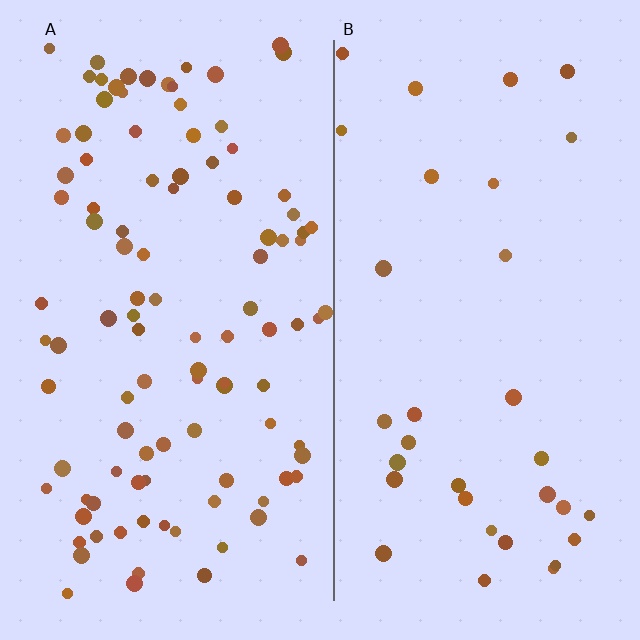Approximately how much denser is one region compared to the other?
Approximately 3.1× — region A over region B.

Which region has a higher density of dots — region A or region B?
A (the left).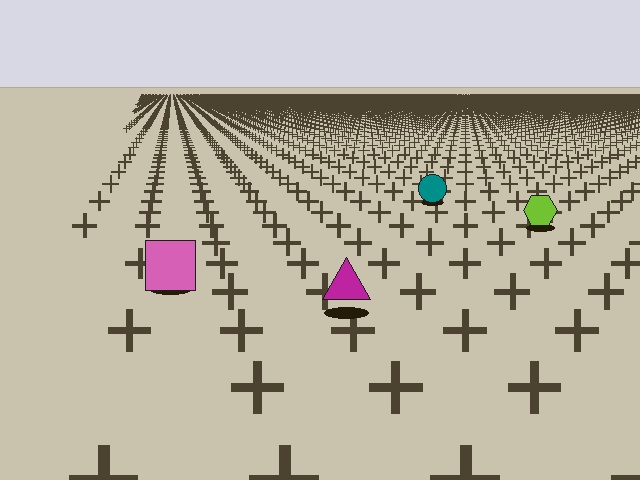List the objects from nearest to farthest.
From nearest to farthest: the magenta triangle, the pink square, the lime hexagon, the teal circle.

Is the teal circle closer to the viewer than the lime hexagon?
No. The lime hexagon is closer — you can tell from the texture gradient: the ground texture is coarser near it.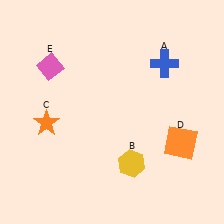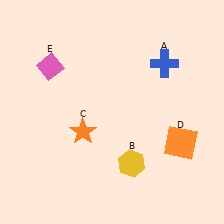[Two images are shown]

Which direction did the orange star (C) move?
The orange star (C) moved right.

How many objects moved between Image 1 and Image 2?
1 object moved between the two images.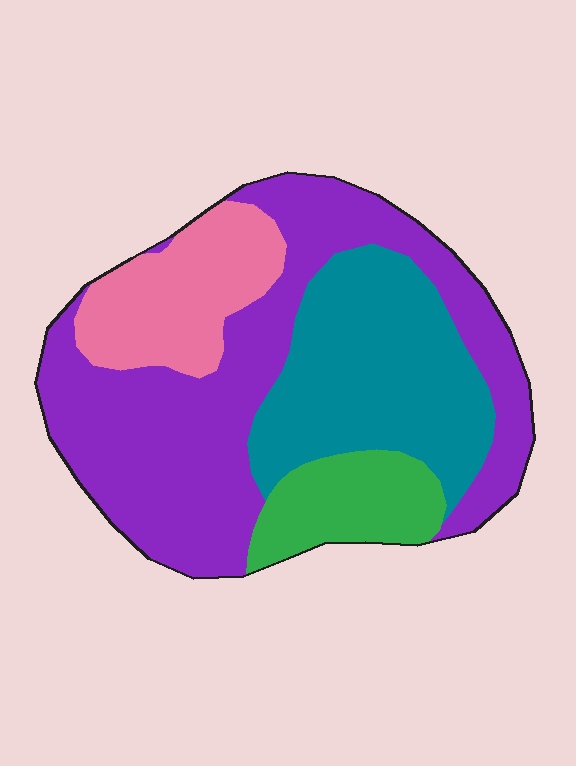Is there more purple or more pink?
Purple.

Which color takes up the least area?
Green, at roughly 10%.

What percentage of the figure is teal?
Teal covers around 25% of the figure.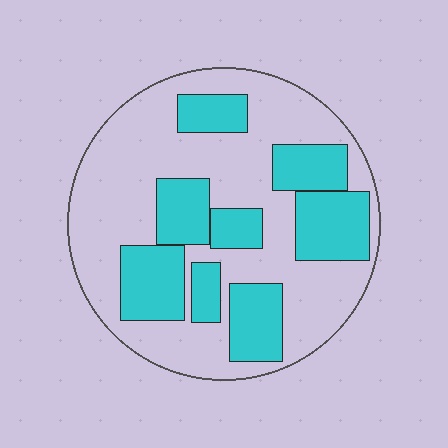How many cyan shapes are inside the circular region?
8.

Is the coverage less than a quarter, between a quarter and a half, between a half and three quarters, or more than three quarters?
Between a quarter and a half.